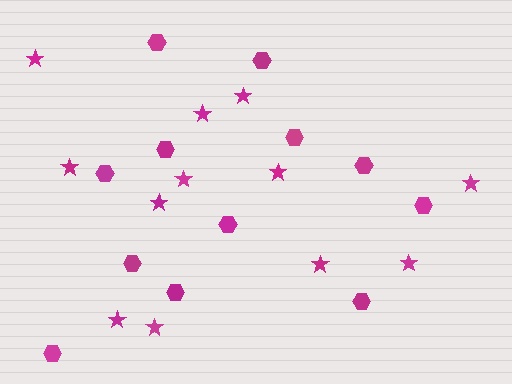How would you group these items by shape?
There are 2 groups: one group of stars (12) and one group of hexagons (12).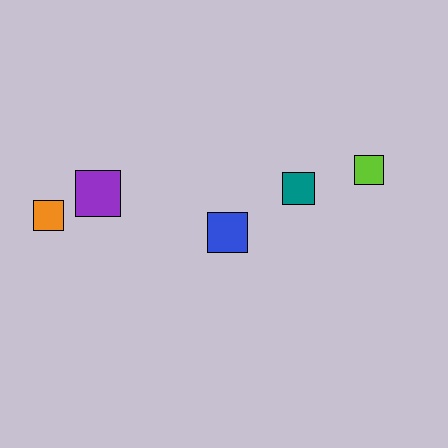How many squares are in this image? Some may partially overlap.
There are 5 squares.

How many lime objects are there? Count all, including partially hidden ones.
There is 1 lime object.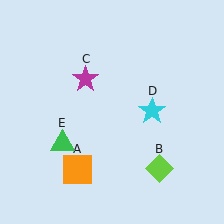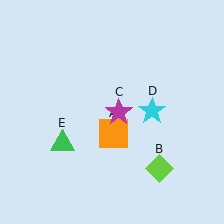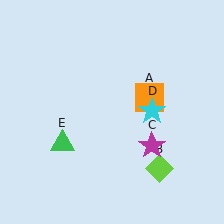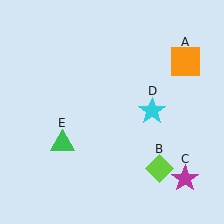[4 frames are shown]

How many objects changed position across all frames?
2 objects changed position: orange square (object A), magenta star (object C).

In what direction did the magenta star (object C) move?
The magenta star (object C) moved down and to the right.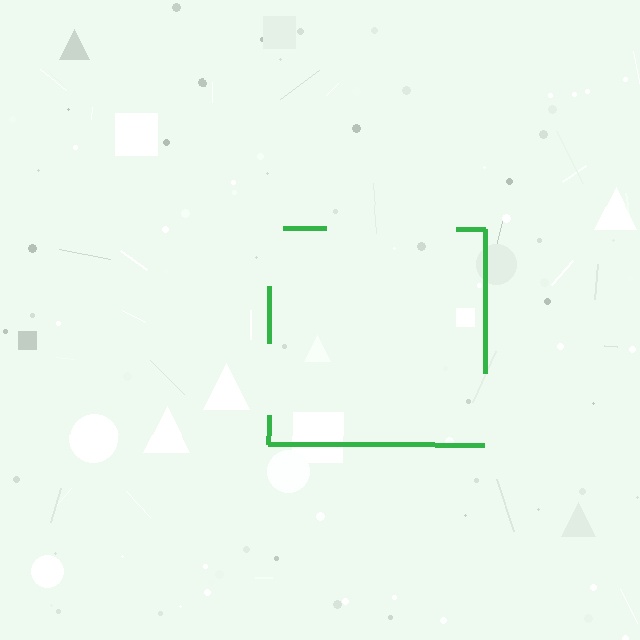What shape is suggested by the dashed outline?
The dashed outline suggests a square.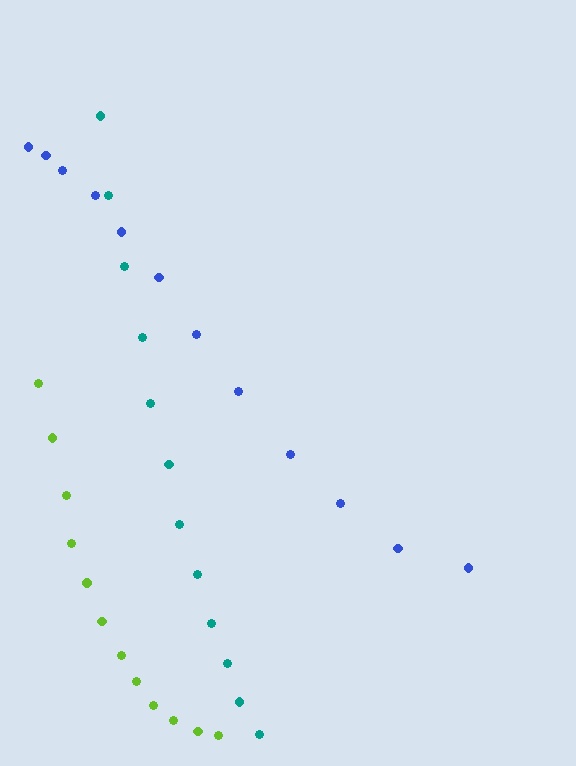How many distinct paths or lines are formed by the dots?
There are 3 distinct paths.